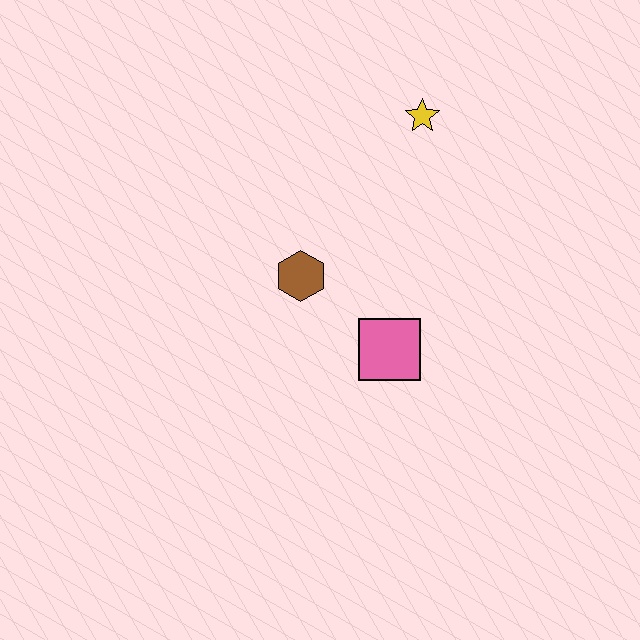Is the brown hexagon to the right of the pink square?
No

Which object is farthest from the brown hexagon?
The yellow star is farthest from the brown hexagon.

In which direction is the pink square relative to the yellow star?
The pink square is below the yellow star.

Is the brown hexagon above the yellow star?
No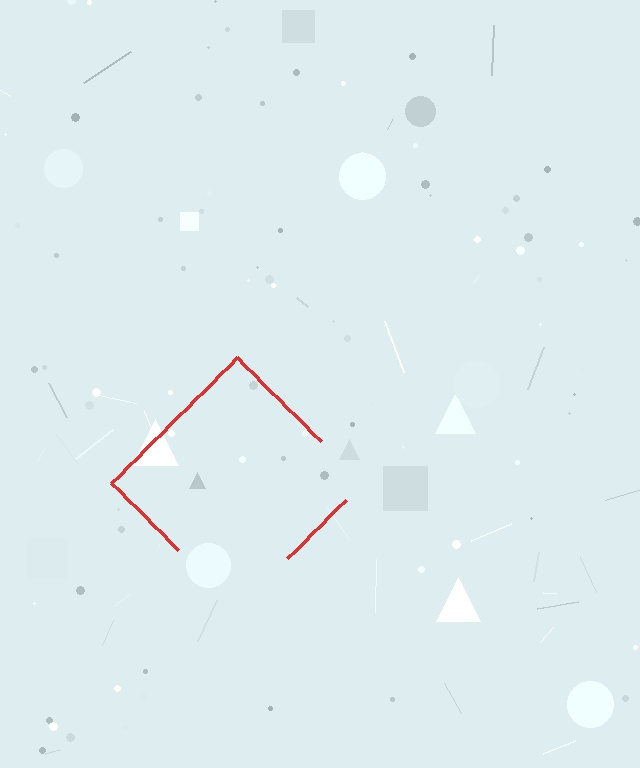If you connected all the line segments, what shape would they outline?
They would outline a diamond.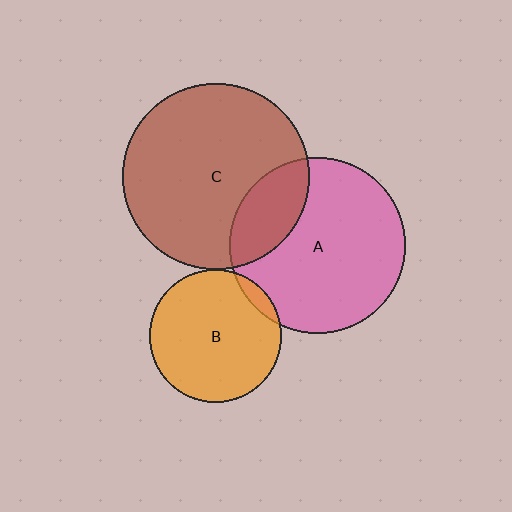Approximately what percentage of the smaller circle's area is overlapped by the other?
Approximately 5%.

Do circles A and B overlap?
Yes.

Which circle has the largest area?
Circle C (brown).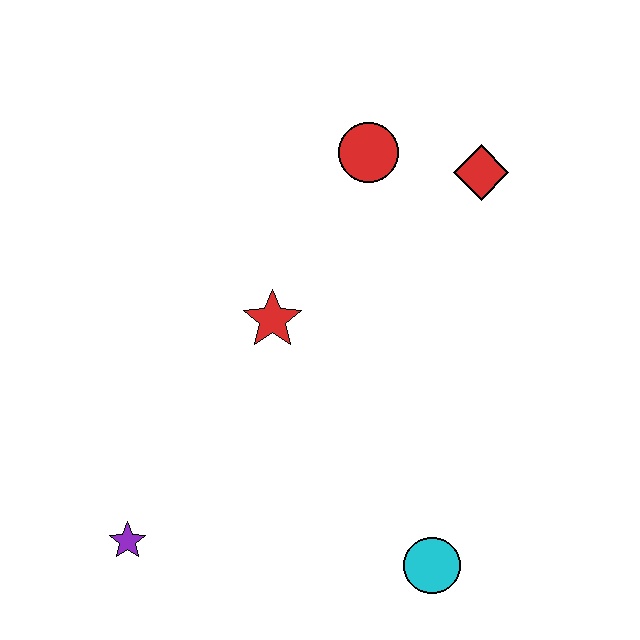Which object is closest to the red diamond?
The red circle is closest to the red diamond.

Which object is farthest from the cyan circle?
The red circle is farthest from the cyan circle.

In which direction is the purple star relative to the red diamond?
The purple star is below the red diamond.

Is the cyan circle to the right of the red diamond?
No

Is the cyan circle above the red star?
No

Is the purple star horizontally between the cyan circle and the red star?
No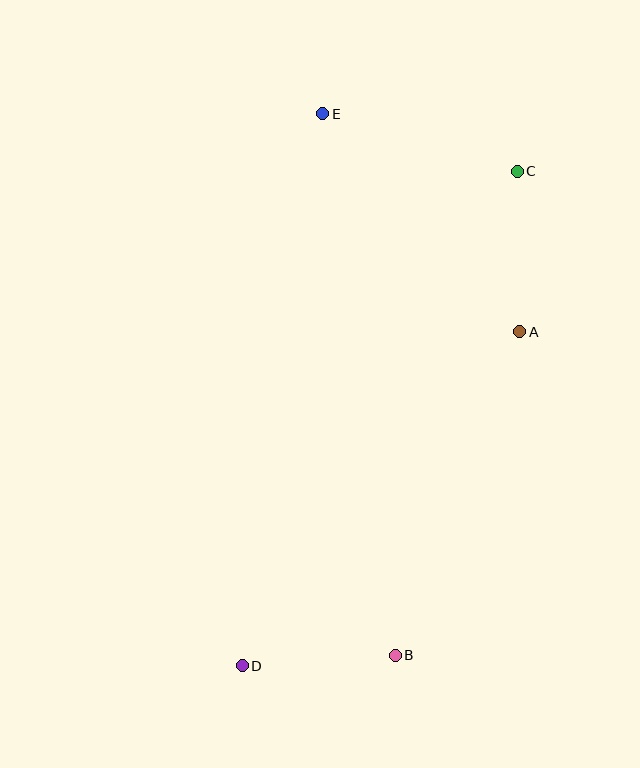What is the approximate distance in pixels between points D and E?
The distance between D and E is approximately 558 pixels.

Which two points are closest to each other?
Points B and D are closest to each other.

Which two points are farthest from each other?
Points C and D are farthest from each other.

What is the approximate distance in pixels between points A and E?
The distance between A and E is approximately 294 pixels.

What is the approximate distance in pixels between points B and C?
The distance between B and C is approximately 499 pixels.